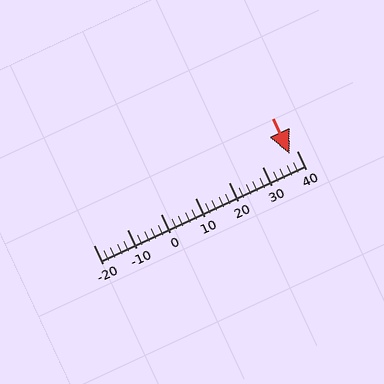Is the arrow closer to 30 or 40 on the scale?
The arrow is closer to 40.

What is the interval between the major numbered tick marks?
The major tick marks are spaced 10 units apart.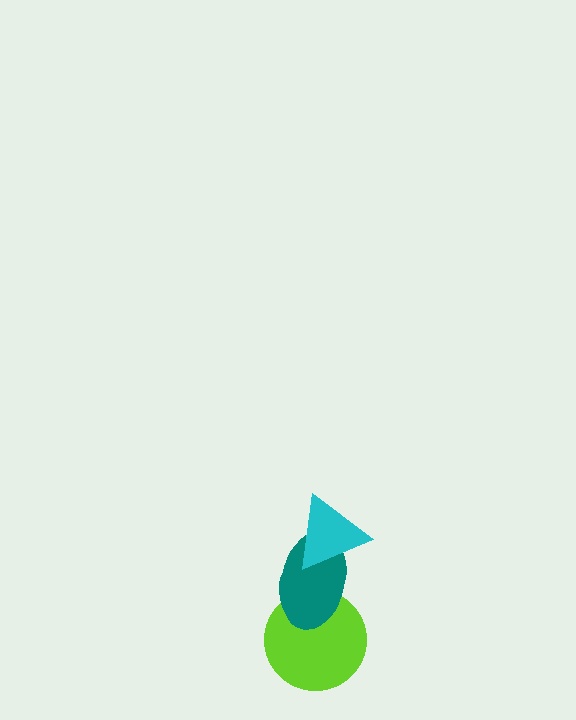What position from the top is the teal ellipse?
The teal ellipse is 2nd from the top.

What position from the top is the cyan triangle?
The cyan triangle is 1st from the top.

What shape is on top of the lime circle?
The teal ellipse is on top of the lime circle.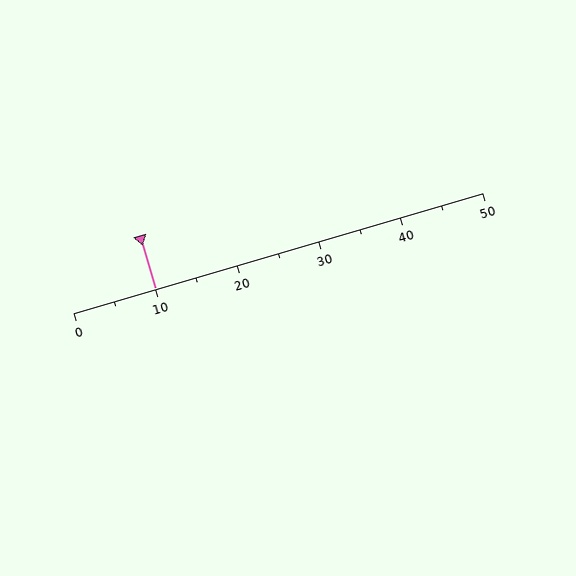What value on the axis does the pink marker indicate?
The marker indicates approximately 10.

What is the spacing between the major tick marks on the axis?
The major ticks are spaced 10 apart.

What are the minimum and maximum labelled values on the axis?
The axis runs from 0 to 50.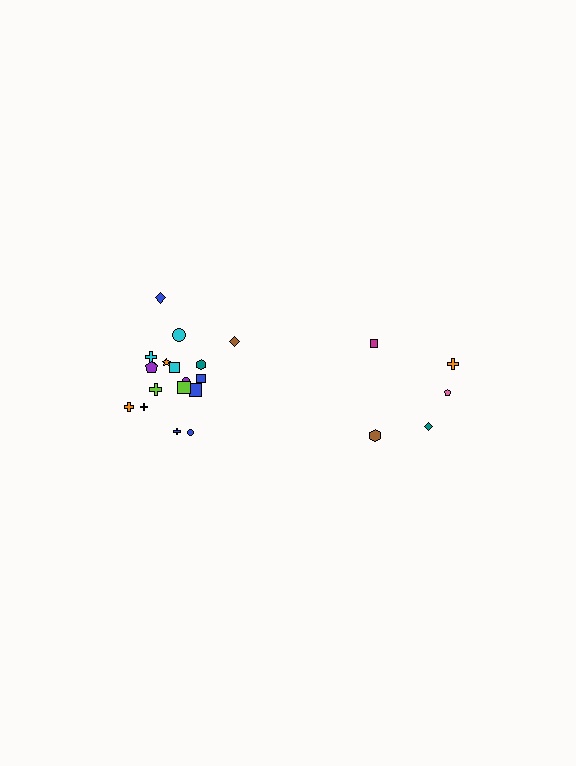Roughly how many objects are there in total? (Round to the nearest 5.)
Roughly 25 objects in total.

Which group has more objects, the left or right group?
The left group.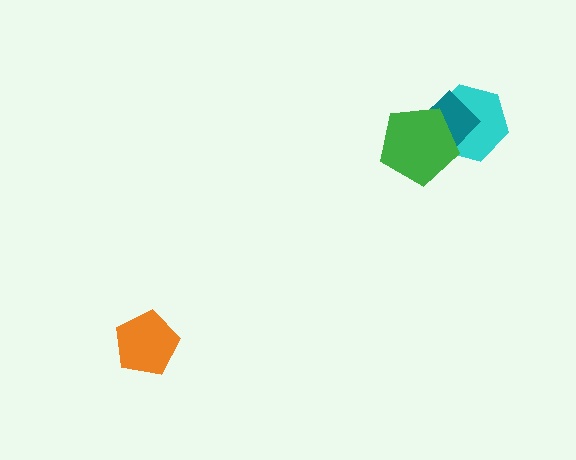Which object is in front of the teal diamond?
The green pentagon is in front of the teal diamond.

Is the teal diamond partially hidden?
Yes, it is partially covered by another shape.